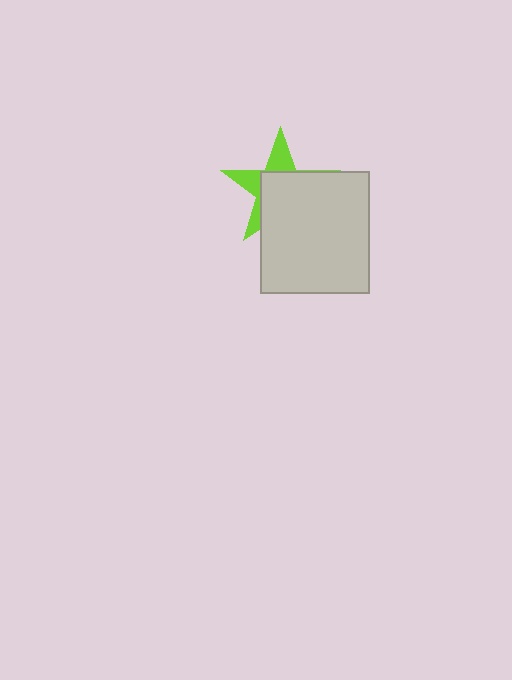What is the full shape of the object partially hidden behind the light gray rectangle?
The partially hidden object is a lime star.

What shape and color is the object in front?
The object in front is a light gray rectangle.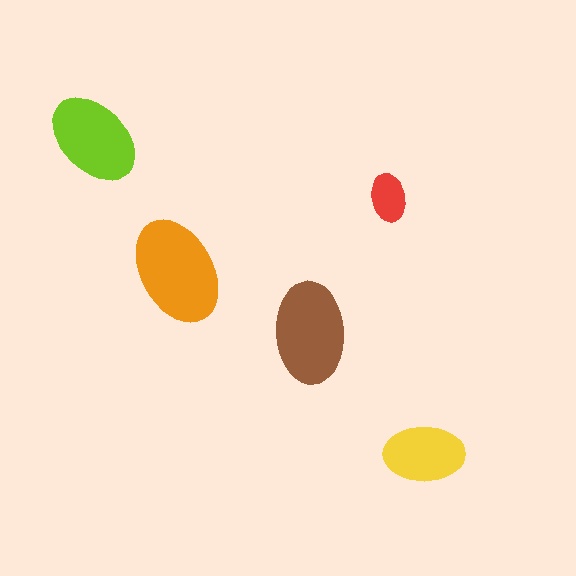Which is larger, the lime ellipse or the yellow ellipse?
The lime one.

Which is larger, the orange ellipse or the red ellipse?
The orange one.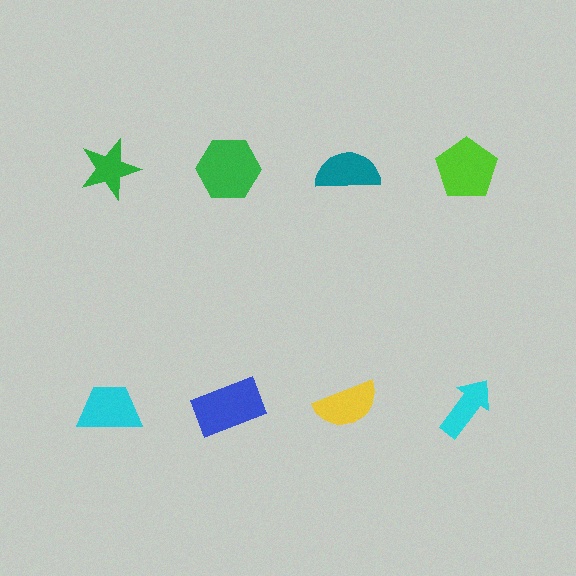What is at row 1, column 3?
A teal semicircle.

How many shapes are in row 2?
4 shapes.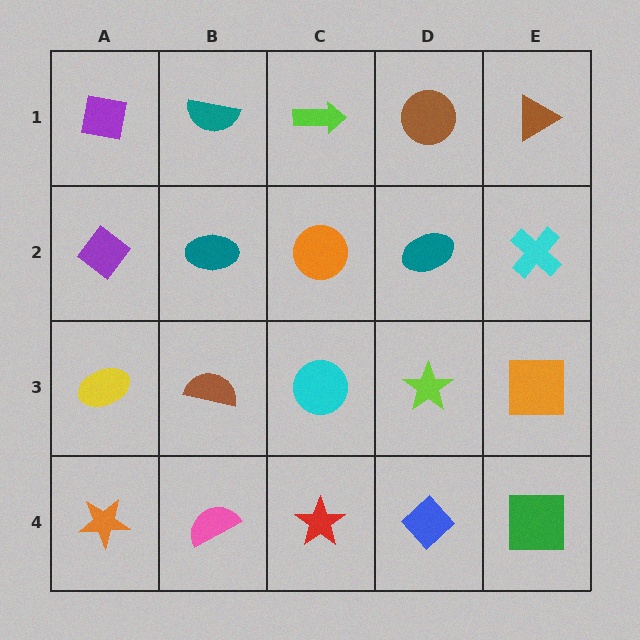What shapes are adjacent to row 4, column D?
A lime star (row 3, column D), a red star (row 4, column C), a green square (row 4, column E).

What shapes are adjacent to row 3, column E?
A cyan cross (row 2, column E), a green square (row 4, column E), a lime star (row 3, column D).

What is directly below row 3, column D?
A blue diamond.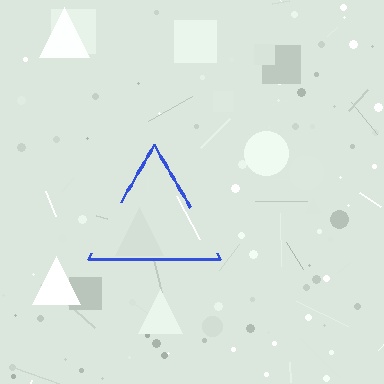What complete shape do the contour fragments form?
The contour fragments form a triangle.